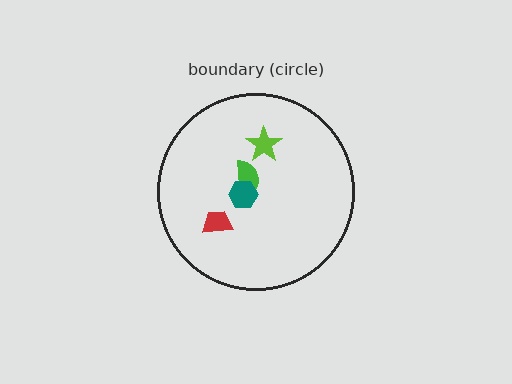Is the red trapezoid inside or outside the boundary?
Inside.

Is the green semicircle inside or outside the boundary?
Inside.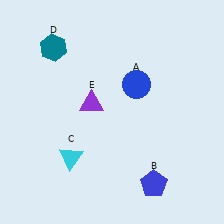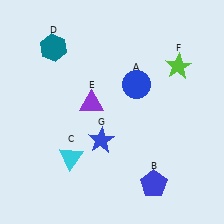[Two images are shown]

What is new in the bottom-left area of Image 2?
A blue star (G) was added in the bottom-left area of Image 2.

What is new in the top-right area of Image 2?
A lime star (F) was added in the top-right area of Image 2.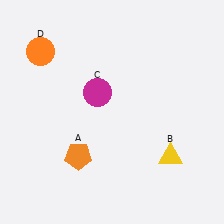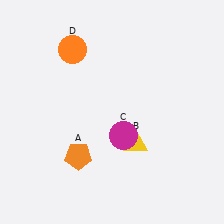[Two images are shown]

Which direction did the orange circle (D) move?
The orange circle (D) moved right.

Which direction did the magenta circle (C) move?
The magenta circle (C) moved down.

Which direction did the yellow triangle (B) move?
The yellow triangle (B) moved left.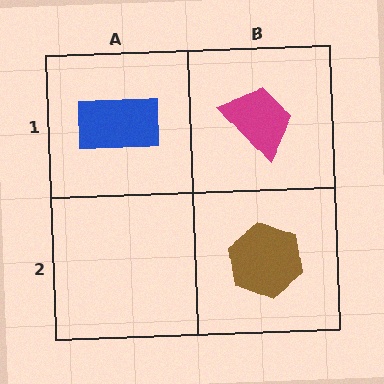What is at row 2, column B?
A brown hexagon.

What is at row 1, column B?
A magenta trapezoid.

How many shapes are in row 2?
1 shape.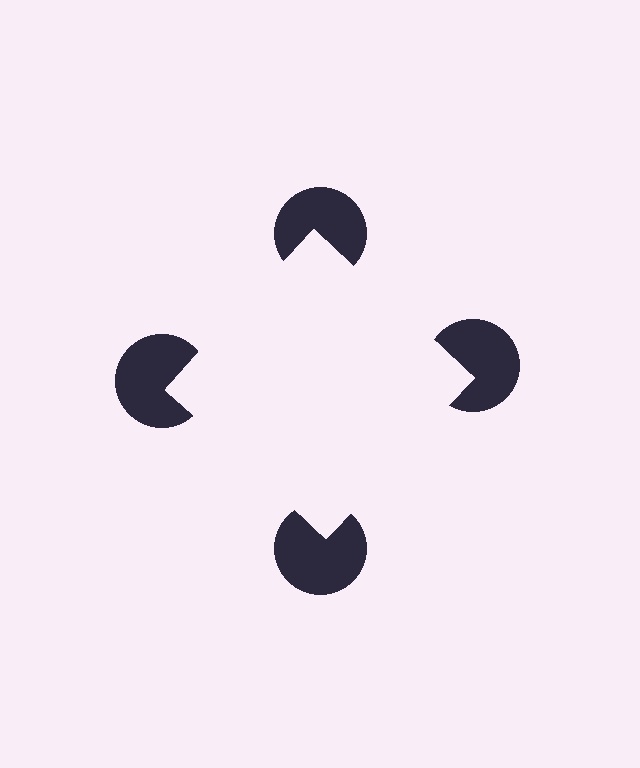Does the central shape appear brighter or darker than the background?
It typically appears slightly brighter than the background, even though no actual brightness change is drawn.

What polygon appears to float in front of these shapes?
An illusory square — its edges are inferred from the aligned wedge cuts in the pac-man discs, not physically drawn.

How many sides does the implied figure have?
4 sides.